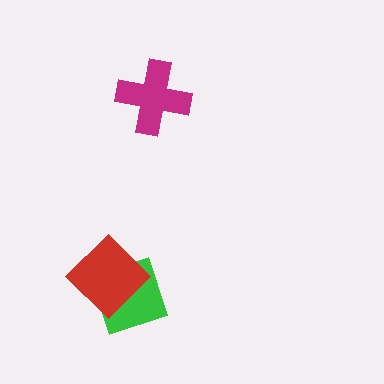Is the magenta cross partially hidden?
No, no other shape covers it.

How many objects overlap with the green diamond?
1 object overlaps with the green diamond.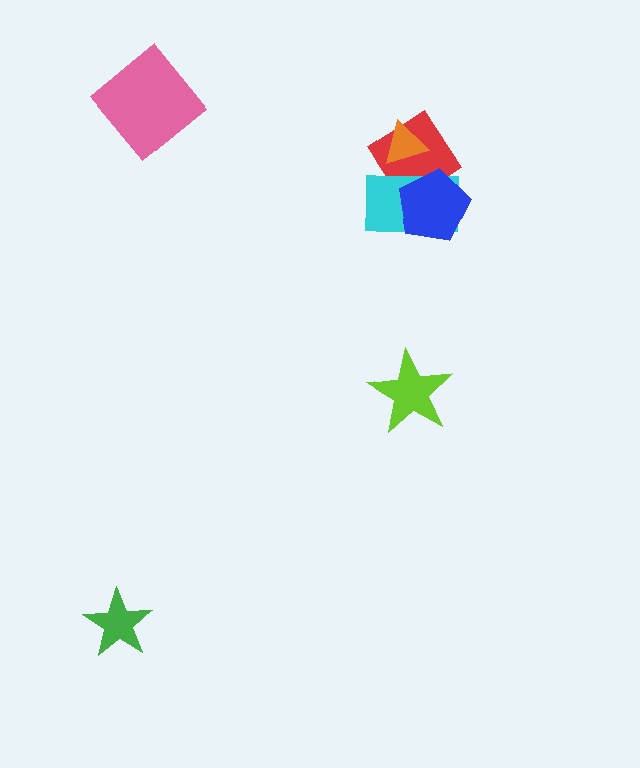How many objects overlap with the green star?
0 objects overlap with the green star.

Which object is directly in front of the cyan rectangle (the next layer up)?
The orange triangle is directly in front of the cyan rectangle.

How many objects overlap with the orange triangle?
2 objects overlap with the orange triangle.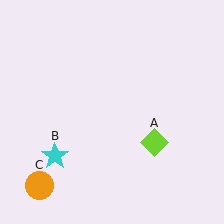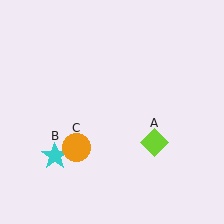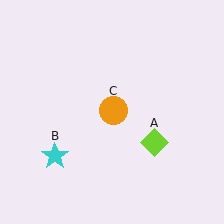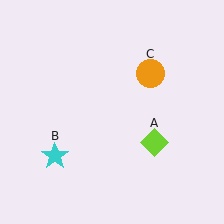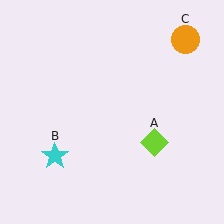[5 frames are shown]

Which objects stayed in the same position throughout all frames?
Lime diamond (object A) and cyan star (object B) remained stationary.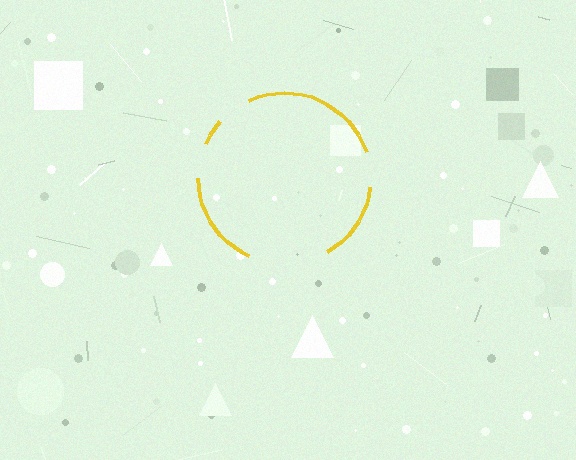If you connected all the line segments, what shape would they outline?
They would outline a circle.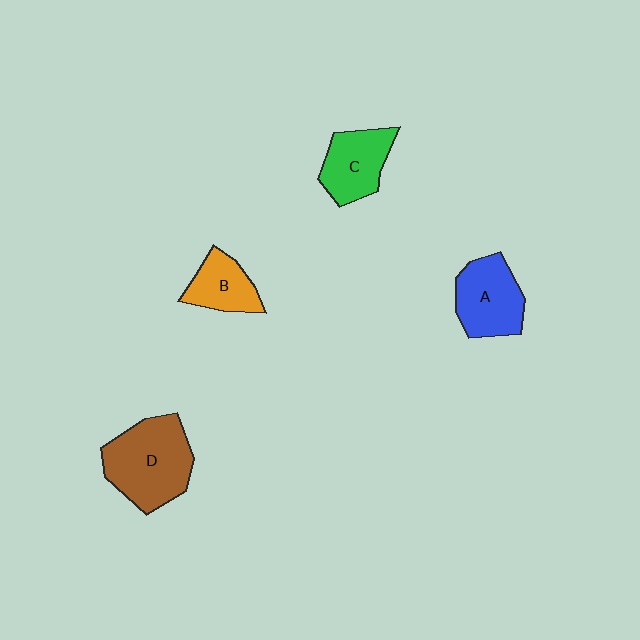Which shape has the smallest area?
Shape B (orange).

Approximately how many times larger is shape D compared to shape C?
Approximately 1.5 times.